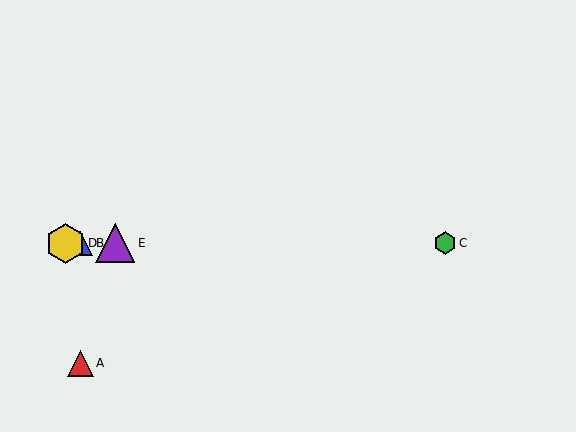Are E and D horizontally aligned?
Yes, both are at y≈243.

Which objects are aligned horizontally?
Objects B, C, D, E are aligned horizontally.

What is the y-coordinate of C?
Object C is at y≈243.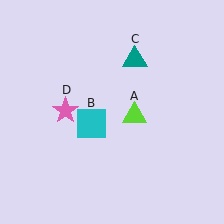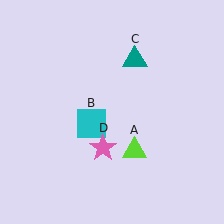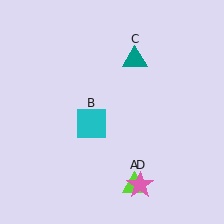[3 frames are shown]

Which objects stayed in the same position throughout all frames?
Cyan square (object B) and teal triangle (object C) remained stationary.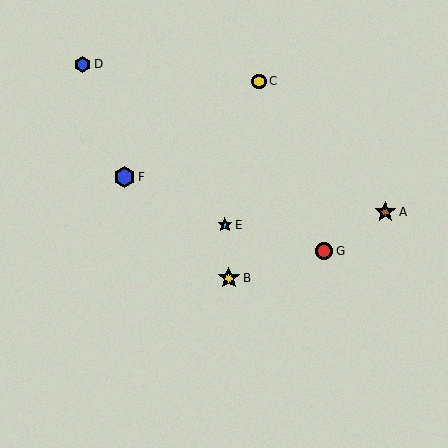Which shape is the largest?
The yellow star (labeled B) is the largest.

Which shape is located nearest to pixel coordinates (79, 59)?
The blue hexagon (labeled D) at (83, 64) is nearest to that location.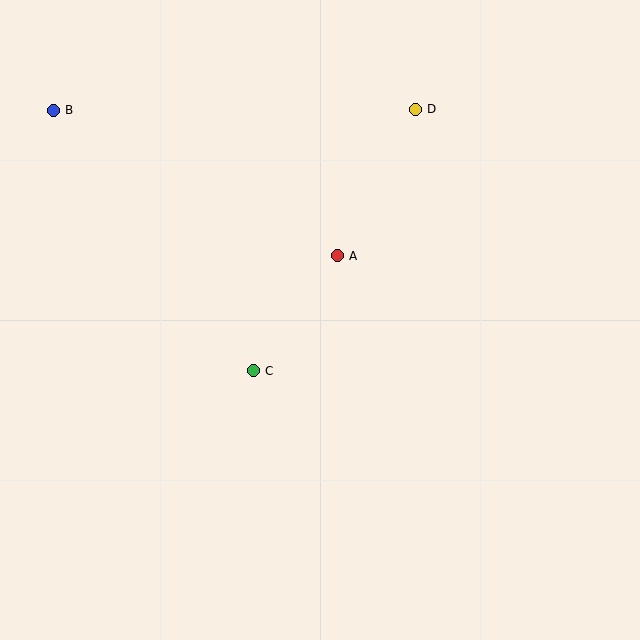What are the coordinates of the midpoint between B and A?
The midpoint between B and A is at (195, 183).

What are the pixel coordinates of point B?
Point B is at (53, 110).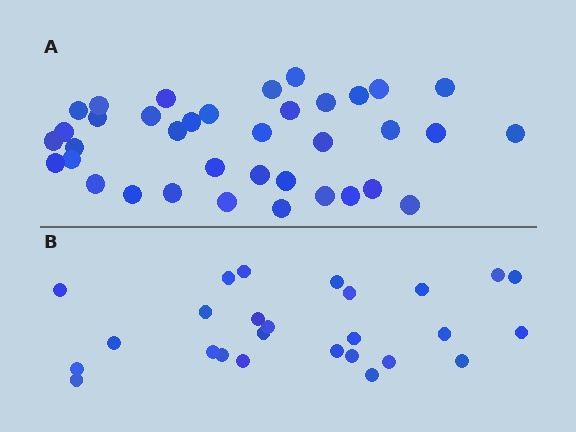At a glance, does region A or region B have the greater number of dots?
Region A (the top region) has more dots.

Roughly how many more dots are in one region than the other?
Region A has roughly 12 or so more dots than region B.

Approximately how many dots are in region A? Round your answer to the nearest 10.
About 40 dots. (The exact count is 37, which rounds to 40.)